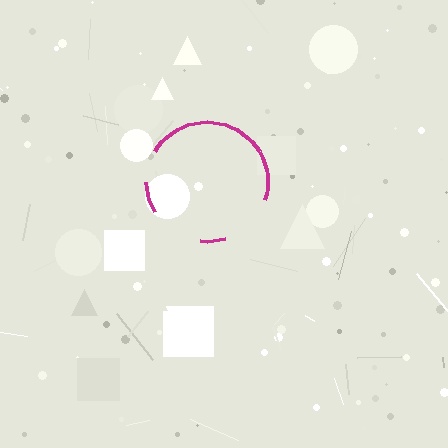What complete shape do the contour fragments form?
The contour fragments form a circle.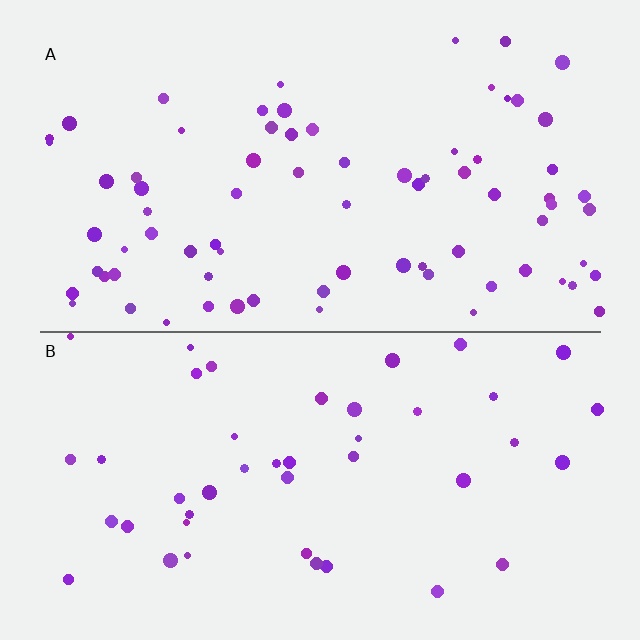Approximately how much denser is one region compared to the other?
Approximately 1.8× — region A over region B.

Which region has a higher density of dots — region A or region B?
A (the top).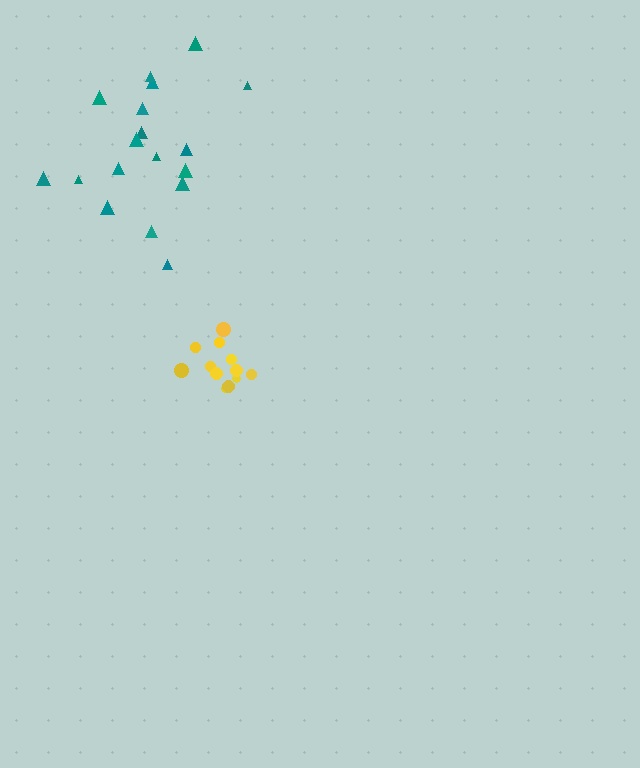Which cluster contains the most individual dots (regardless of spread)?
Teal (18).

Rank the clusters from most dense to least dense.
yellow, teal.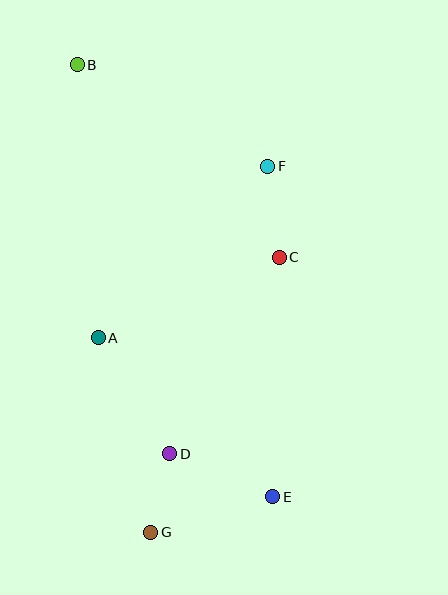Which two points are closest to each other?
Points D and G are closest to each other.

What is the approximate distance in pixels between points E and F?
The distance between E and F is approximately 330 pixels.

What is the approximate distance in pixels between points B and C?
The distance between B and C is approximately 279 pixels.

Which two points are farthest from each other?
Points B and E are farthest from each other.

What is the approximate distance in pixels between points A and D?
The distance between A and D is approximately 136 pixels.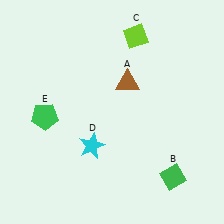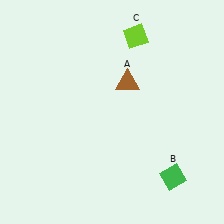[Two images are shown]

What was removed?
The cyan star (D), the green pentagon (E) were removed in Image 2.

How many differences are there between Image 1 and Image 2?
There are 2 differences between the two images.